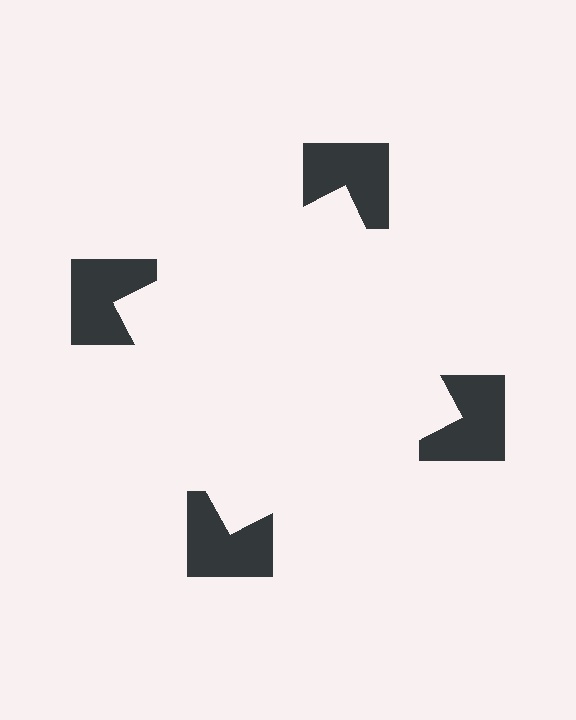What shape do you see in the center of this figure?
An illusory square — its edges are inferred from the aligned wedge cuts in the notched squares, not physically drawn.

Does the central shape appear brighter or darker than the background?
It typically appears slightly brighter than the background, even though no actual brightness change is drawn.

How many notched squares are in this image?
There are 4 — one at each vertex of the illusory square.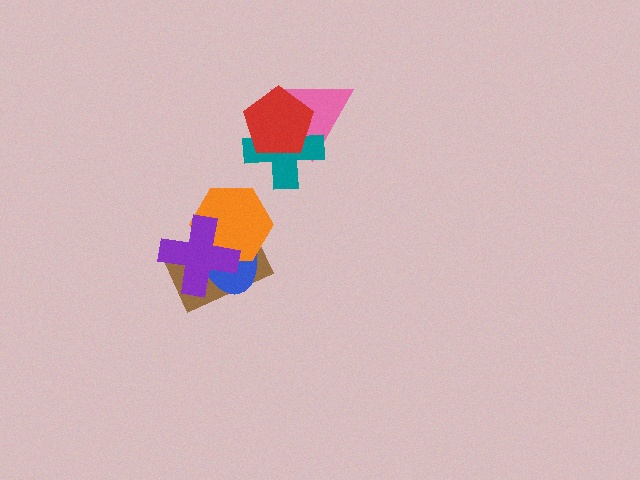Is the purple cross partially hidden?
No, no other shape covers it.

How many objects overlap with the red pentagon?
2 objects overlap with the red pentagon.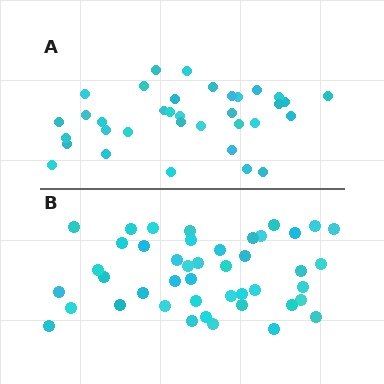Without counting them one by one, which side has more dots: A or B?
Region B (the bottom region) has more dots.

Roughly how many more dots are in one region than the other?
Region B has roughly 8 or so more dots than region A.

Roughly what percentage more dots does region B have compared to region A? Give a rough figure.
About 25% more.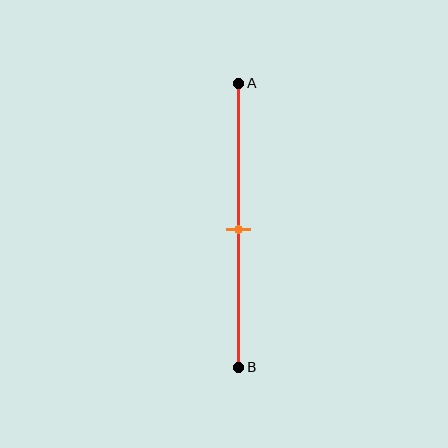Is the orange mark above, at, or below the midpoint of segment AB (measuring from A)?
The orange mark is approximately at the midpoint of segment AB.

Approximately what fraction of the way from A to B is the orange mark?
The orange mark is approximately 50% of the way from A to B.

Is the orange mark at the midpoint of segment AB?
Yes, the mark is approximately at the midpoint.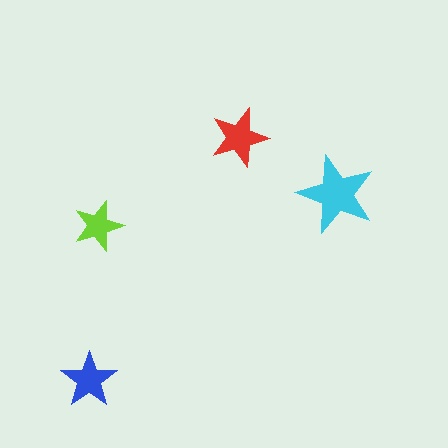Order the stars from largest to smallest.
the cyan one, the red one, the blue one, the lime one.